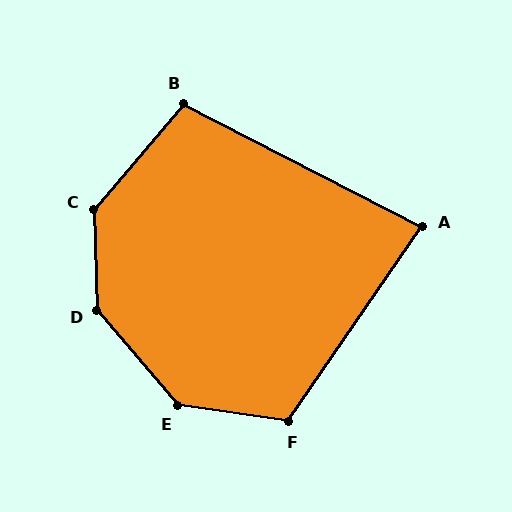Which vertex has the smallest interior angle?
A, at approximately 83 degrees.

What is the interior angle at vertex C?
Approximately 138 degrees (obtuse).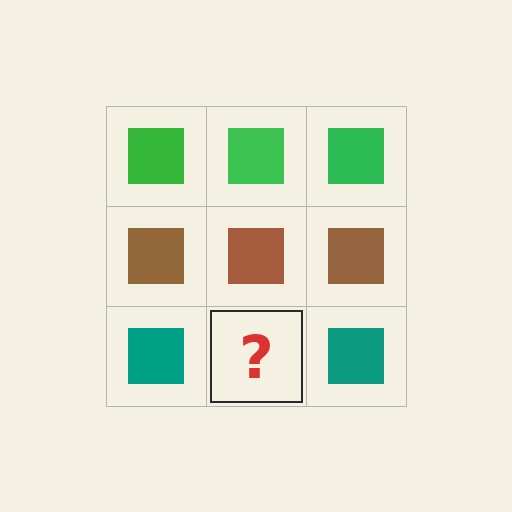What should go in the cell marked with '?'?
The missing cell should contain a teal square.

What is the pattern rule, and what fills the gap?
The rule is that each row has a consistent color. The gap should be filled with a teal square.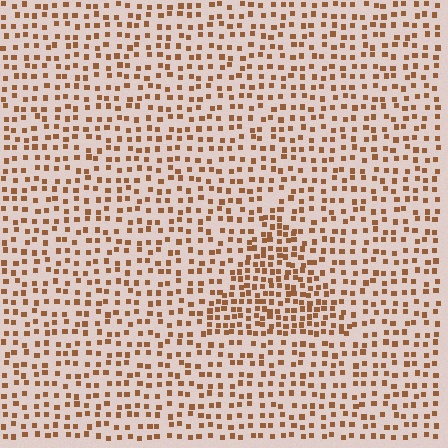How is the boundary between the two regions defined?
The boundary is defined by a change in element density (approximately 1.8x ratio). All elements are the same color, size, and shape.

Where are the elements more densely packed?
The elements are more densely packed inside the triangle boundary.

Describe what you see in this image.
The image contains small brown elements arranged at two different densities. A triangle-shaped region is visible where the elements are more densely packed than the surrounding area.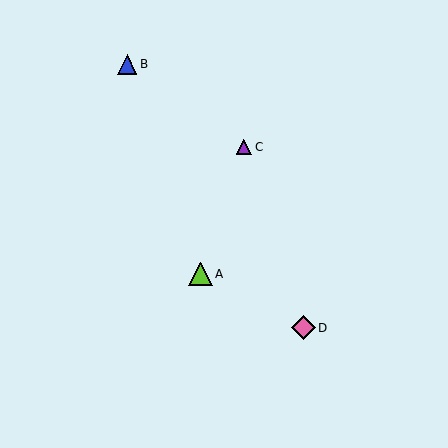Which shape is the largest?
The pink diamond (labeled D) is the largest.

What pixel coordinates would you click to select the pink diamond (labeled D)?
Click at (303, 328) to select the pink diamond D.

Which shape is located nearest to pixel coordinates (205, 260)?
The lime triangle (labeled A) at (201, 274) is nearest to that location.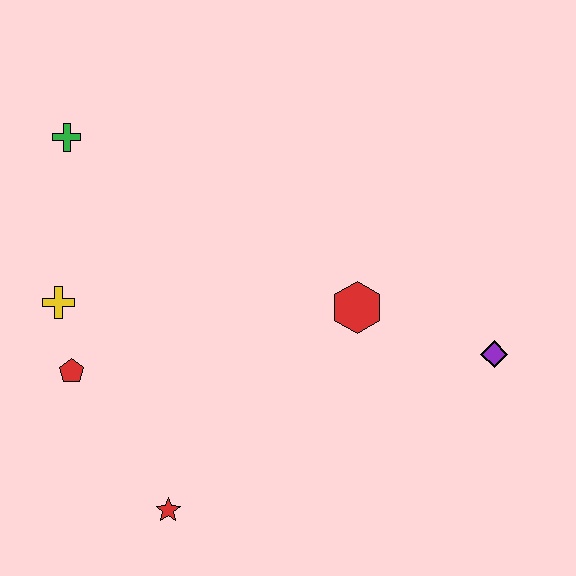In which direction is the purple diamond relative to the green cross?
The purple diamond is to the right of the green cross.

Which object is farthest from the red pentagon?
The purple diamond is farthest from the red pentagon.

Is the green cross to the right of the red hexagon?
No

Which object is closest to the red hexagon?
The purple diamond is closest to the red hexagon.